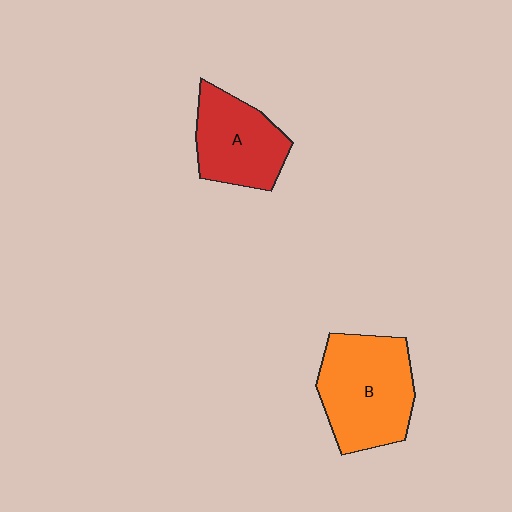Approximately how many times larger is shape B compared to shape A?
Approximately 1.3 times.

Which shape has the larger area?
Shape B (orange).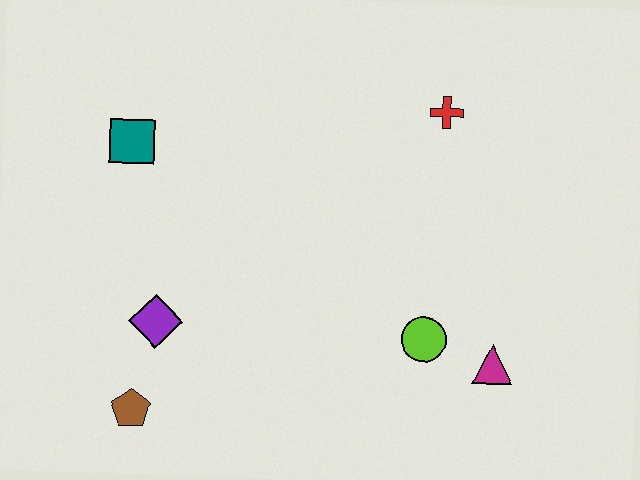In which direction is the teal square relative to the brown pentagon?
The teal square is above the brown pentagon.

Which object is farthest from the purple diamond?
The red cross is farthest from the purple diamond.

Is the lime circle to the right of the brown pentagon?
Yes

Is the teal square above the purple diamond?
Yes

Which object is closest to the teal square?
The purple diamond is closest to the teal square.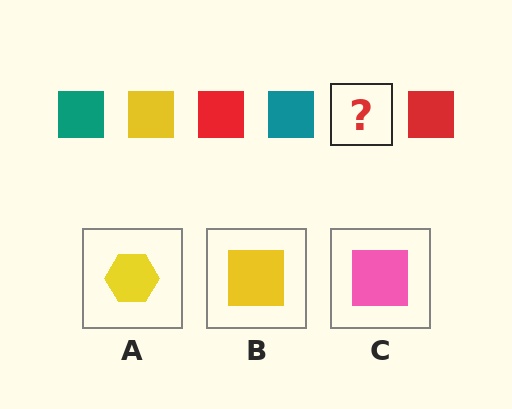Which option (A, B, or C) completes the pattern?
B.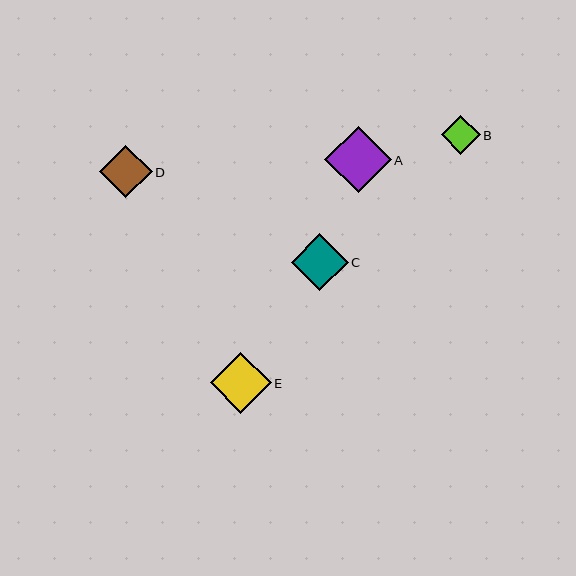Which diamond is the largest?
Diamond A is the largest with a size of approximately 66 pixels.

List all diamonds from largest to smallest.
From largest to smallest: A, E, C, D, B.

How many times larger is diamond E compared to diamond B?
Diamond E is approximately 1.6 times the size of diamond B.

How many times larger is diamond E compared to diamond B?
Diamond E is approximately 1.6 times the size of diamond B.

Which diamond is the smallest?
Diamond B is the smallest with a size of approximately 39 pixels.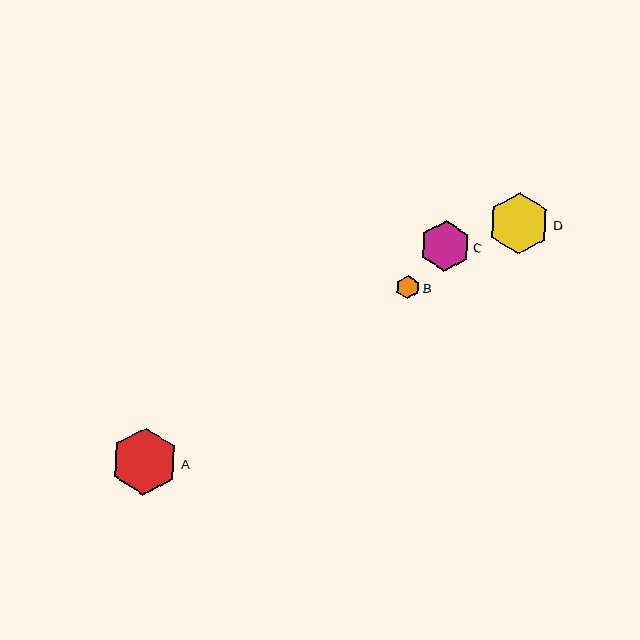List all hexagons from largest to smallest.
From largest to smallest: A, D, C, B.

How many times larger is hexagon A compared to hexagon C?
Hexagon A is approximately 1.3 times the size of hexagon C.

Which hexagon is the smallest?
Hexagon B is the smallest with a size of approximately 24 pixels.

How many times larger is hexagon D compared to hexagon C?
Hexagon D is approximately 1.2 times the size of hexagon C.